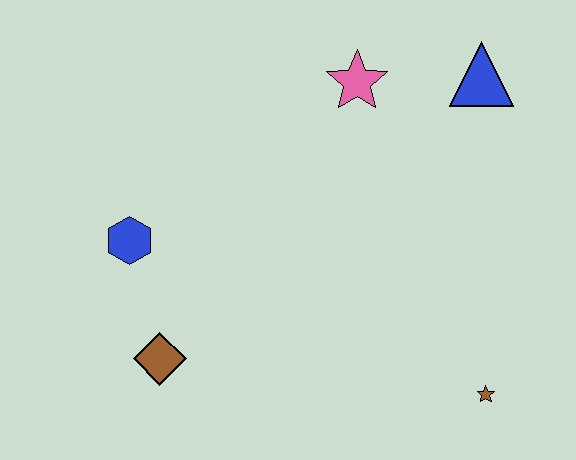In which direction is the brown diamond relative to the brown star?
The brown diamond is to the left of the brown star.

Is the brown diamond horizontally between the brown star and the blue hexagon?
Yes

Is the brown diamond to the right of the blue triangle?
No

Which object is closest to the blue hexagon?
The brown diamond is closest to the blue hexagon.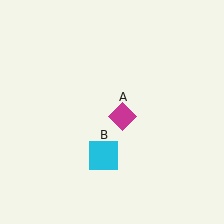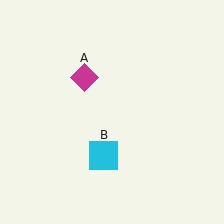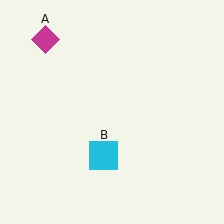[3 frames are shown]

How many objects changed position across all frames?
1 object changed position: magenta diamond (object A).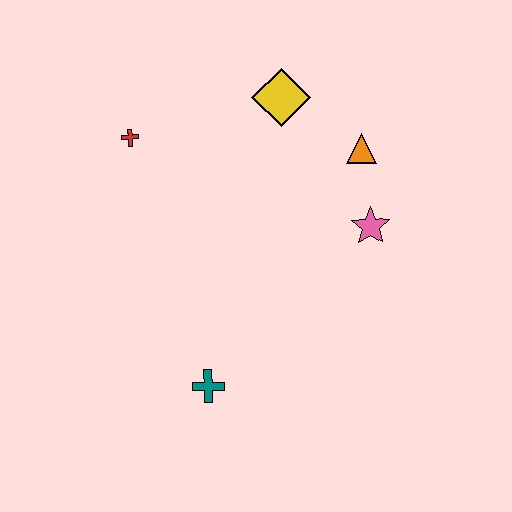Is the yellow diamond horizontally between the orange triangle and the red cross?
Yes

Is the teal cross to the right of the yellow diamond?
No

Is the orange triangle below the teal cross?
No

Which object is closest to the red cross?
The yellow diamond is closest to the red cross.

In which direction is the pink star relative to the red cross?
The pink star is to the right of the red cross.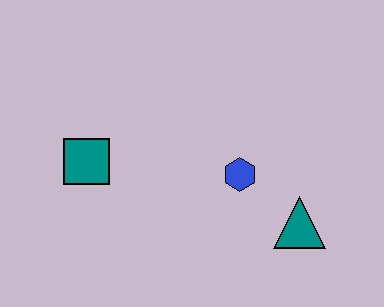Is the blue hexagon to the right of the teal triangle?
No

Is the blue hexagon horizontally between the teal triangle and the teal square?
Yes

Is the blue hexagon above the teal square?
No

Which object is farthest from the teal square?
The teal triangle is farthest from the teal square.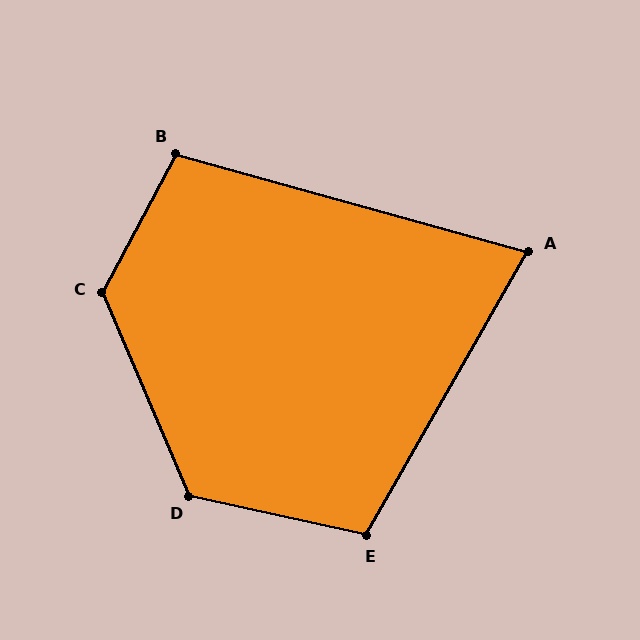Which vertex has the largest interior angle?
C, at approximately 129 degrees.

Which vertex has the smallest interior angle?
A, at approximately 76 degrees.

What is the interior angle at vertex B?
Approximately 103 degrees (obtuse).